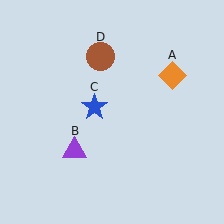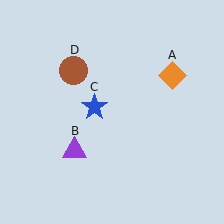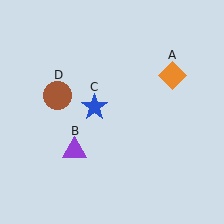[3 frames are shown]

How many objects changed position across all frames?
1 object changed position: brown circle (object D).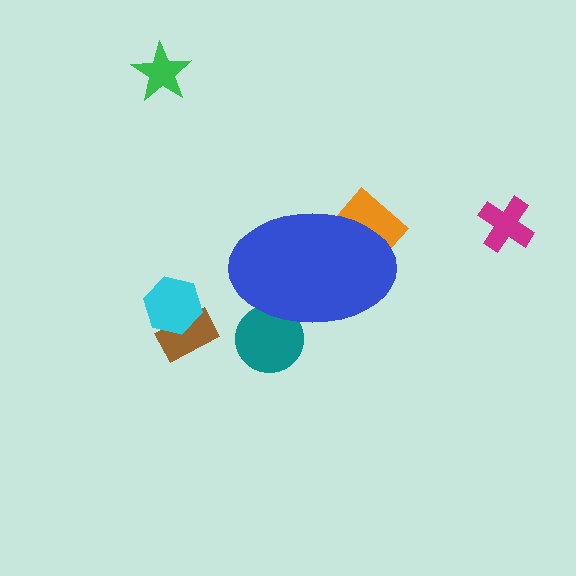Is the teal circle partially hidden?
Yes, the teal circle is partially hidden behind the blue ellipse.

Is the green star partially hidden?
No, the green star is fully visible.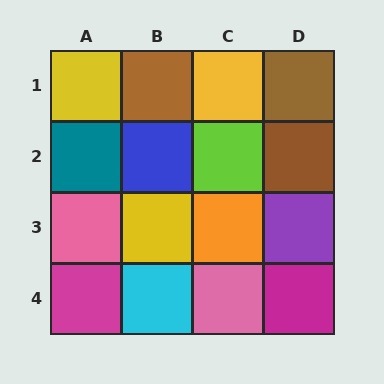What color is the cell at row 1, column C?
Yellow.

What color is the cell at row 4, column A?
Magenta.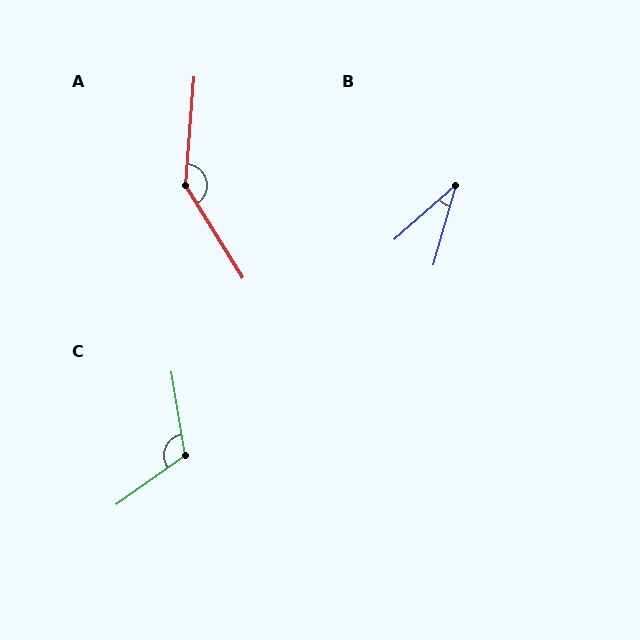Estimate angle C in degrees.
Approximately 116 degrees.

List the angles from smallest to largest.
B (32°), C (116°), A (144°).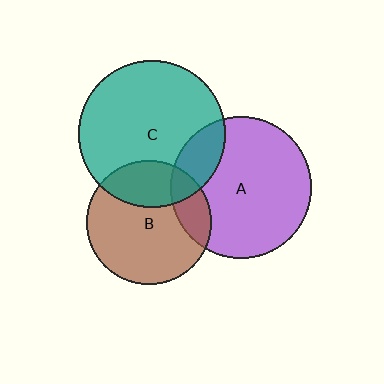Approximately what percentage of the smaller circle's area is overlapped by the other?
Approximately 25%.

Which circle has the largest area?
Circle C (teal).